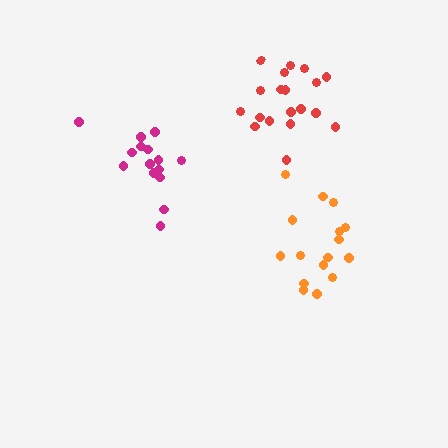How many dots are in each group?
Group 1: 15 dots, Group 2: 16 dots, Group 3: 19 dots (50 total).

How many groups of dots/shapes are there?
There are 3 groups.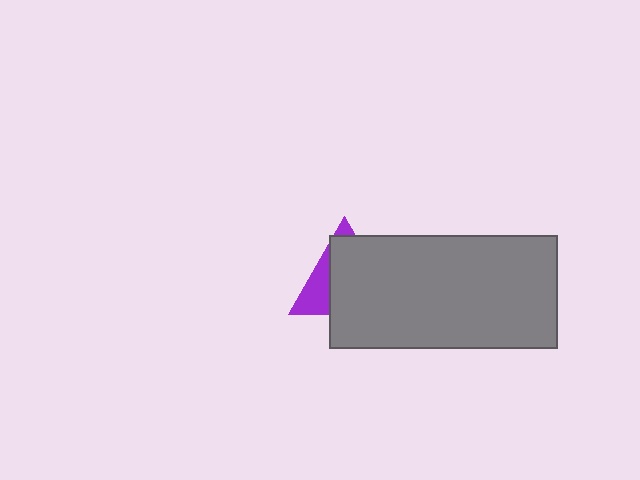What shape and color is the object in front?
The object in front is a gray rectangle.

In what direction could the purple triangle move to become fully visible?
The purple triangle could move toward the upper-left. That would shift it out from behind the gray rectangle entirely.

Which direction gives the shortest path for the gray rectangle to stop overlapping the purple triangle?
Moving toward the lower-right gives the shortest separation.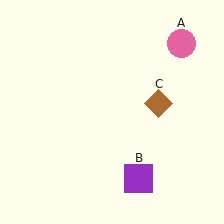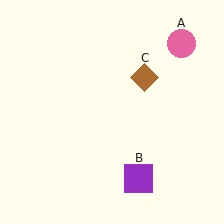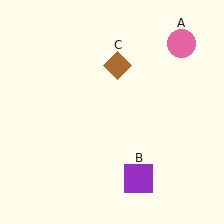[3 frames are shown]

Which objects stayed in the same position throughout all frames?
Pink circle (object A) and purple square (object B) remained stationary.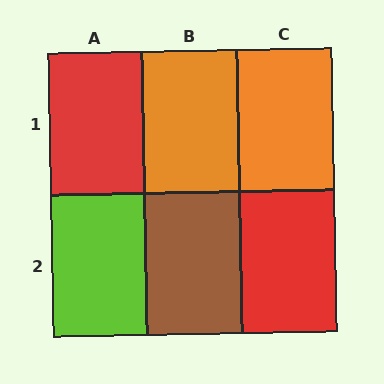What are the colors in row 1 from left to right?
Red, orange, orange.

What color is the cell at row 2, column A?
Lime.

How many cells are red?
2 cells are red.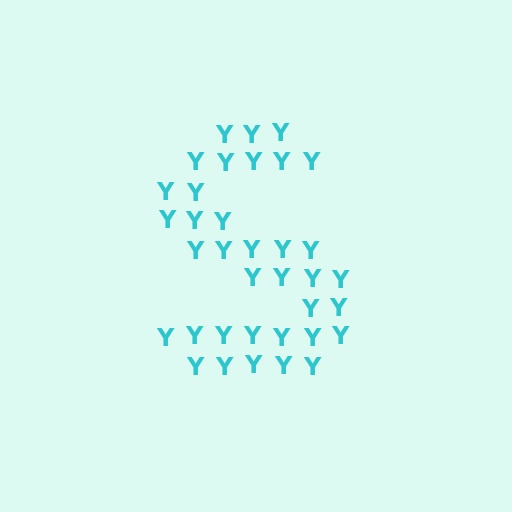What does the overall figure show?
The overall figure shows the letter S.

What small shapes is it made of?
It is made of small letter Y's.